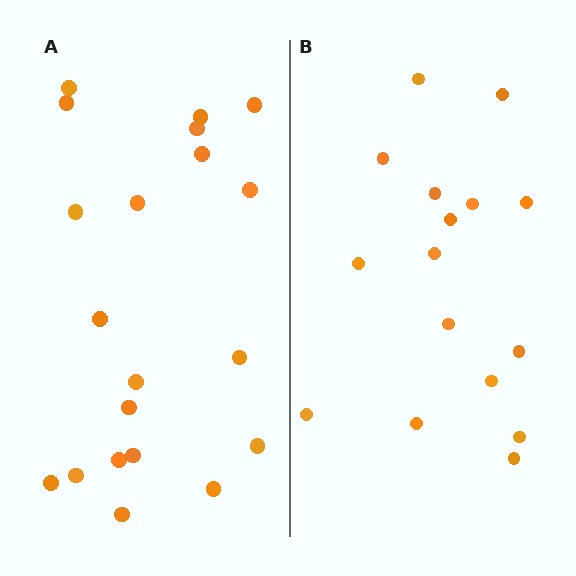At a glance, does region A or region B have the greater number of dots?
Region A (the left region) has more dots.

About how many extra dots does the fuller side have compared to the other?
Region A has about 4 more dots than region B.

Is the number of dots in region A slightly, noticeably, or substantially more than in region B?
Region A has noticeably more, but not dramatically so. The ratio is roughly 1.2 to 1.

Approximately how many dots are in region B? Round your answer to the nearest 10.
About 20 dots. (The exact count is 16, which rounds to 20.)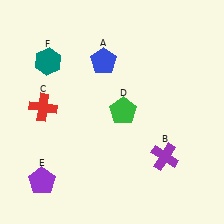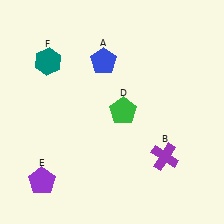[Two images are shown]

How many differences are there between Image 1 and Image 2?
There is 1 difference between the two images.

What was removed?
The red cross (C) was removed in Image 2.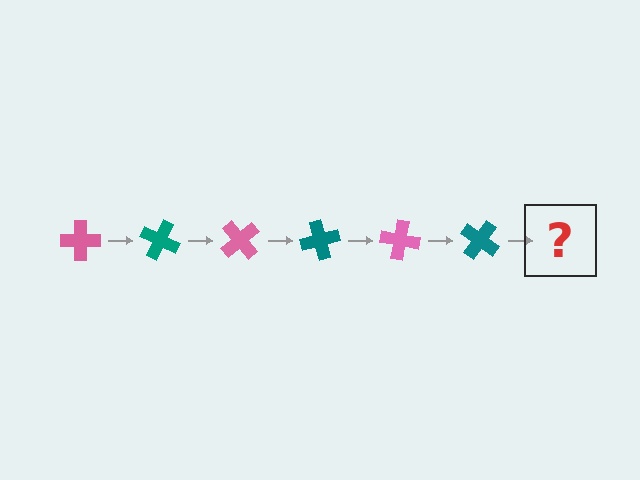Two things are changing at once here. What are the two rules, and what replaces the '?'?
The two rules are that it rotates 25 degrees each step and the color cycles through pink and teal. The '?' should be a pink cross, rotated 150 degrees from the start.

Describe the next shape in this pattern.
It should be a pink cross, rotated 150 degrees from the start.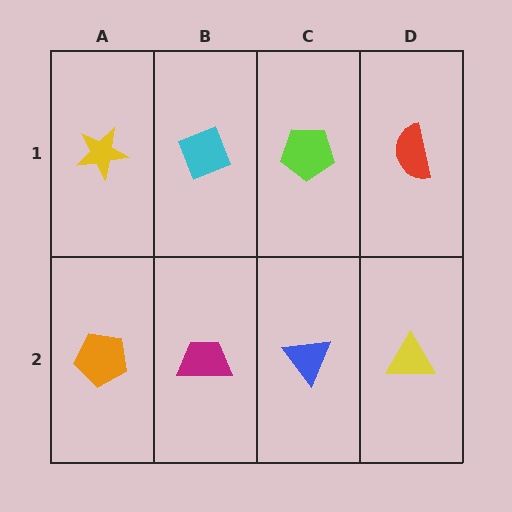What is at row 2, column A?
An orange pentagon.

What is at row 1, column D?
A red semicircle.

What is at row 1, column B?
A cyan diamond.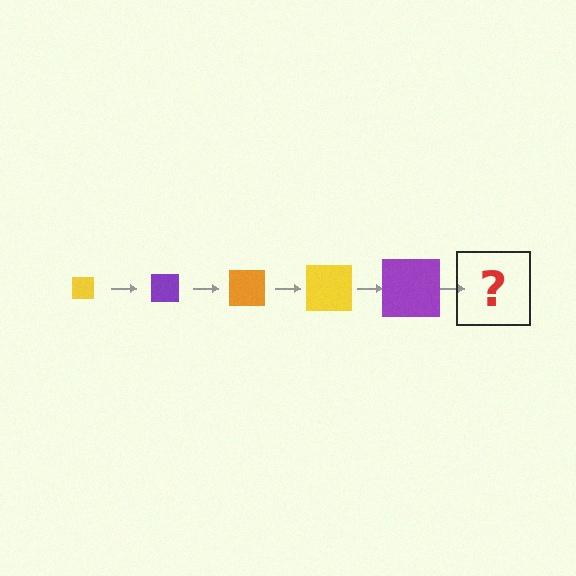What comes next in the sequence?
The next element should be an orange square, larger than the previous one.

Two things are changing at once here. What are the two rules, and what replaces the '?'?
The two rules are that the square grows larger each step and the color cycles through yellow, purple, and orange. The '?' should be an orange square, larger than the previous one.